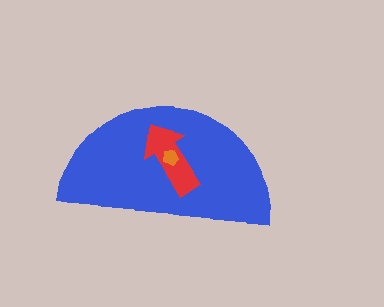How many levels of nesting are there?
3.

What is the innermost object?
The orange pentagon.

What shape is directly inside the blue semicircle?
The red arrow.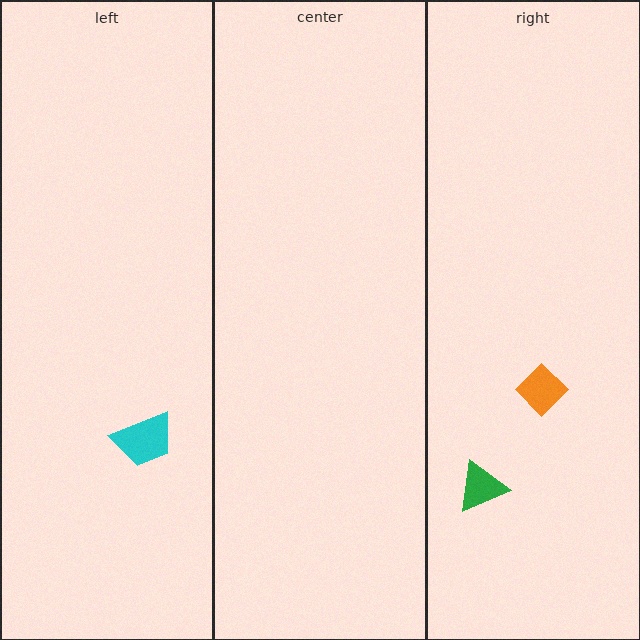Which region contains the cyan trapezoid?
The left region.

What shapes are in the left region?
The cyan trapezoid.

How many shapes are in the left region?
1.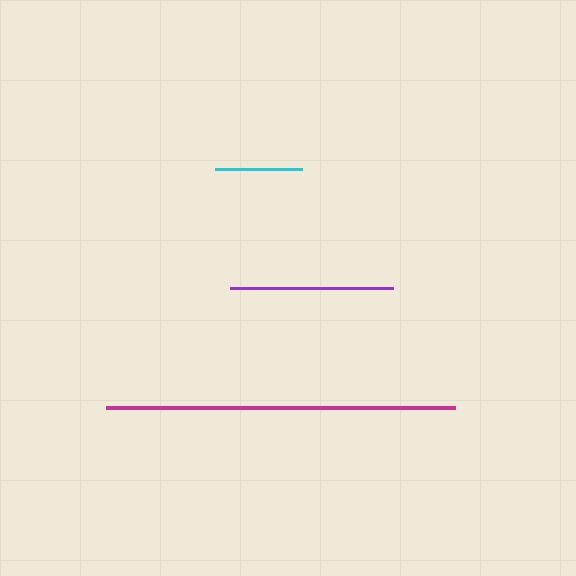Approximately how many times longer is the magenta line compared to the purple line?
The magenta line is approximately 2.1 times the length of the purple line.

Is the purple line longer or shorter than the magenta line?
The magenta line is longer than the purple line.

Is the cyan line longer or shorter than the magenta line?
The magenta line is longer than the cyan line.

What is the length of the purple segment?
The purple segment is approximately 163 pixels long.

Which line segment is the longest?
The magenta line is the longest at approximately 349 pixels.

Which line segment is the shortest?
The cyan line is the shortest at approximately 87 pixels.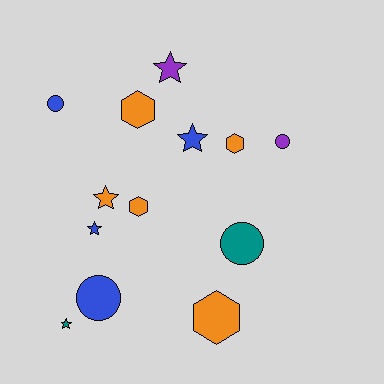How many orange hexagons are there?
There are 4 orange hexagons.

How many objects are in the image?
There are 13 objects.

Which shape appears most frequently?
Star, with 5 objects.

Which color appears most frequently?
Orange, with 5 objects.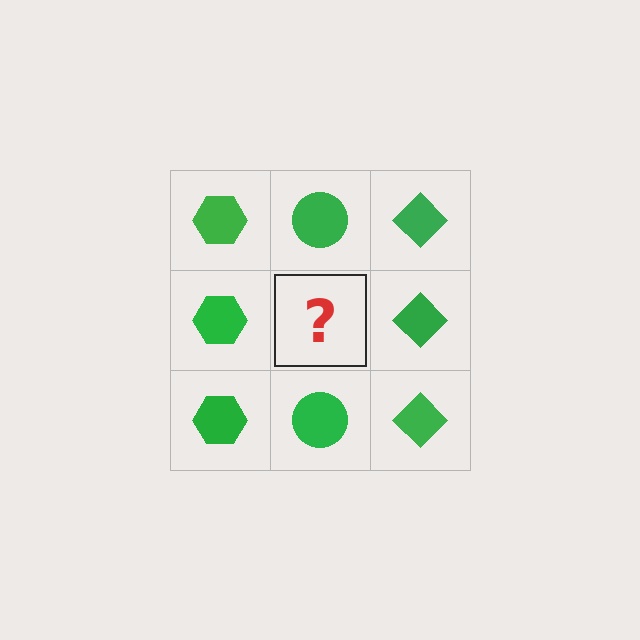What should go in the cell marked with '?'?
The missing cell should contain a green circle.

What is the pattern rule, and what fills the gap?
The rule is that each column has a consistent shape. The gap should be filled with a green circle.